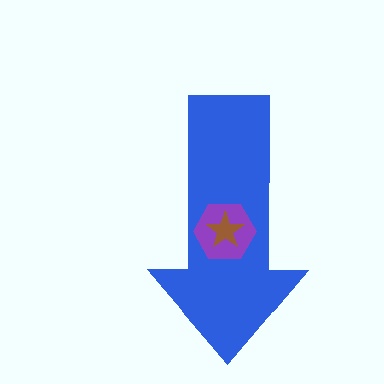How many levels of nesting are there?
3.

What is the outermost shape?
The blue arrow.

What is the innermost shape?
The brown star.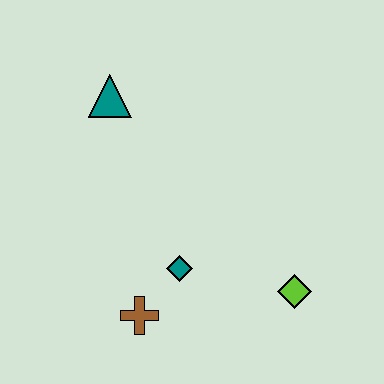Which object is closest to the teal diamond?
The brown cross is closest to the teal diamond.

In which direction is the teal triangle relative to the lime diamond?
The teal triangle is above the lime diamond.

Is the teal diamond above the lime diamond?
Yes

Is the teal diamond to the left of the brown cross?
No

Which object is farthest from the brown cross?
The teal triangle is farthest from the brown cross.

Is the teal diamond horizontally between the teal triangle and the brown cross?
No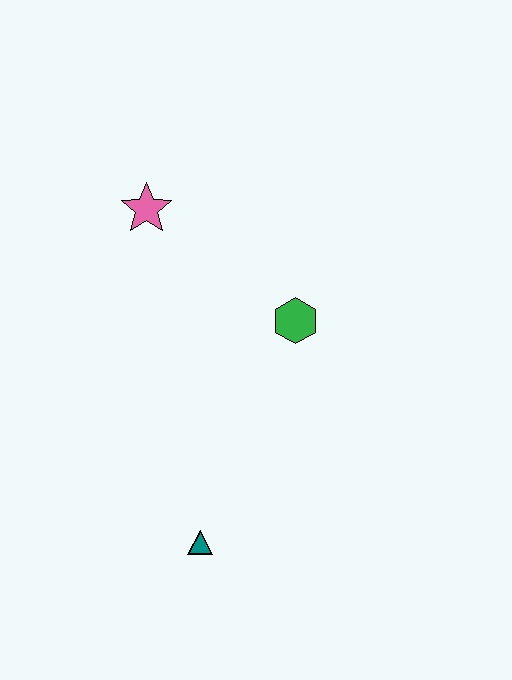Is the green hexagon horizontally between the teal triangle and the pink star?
No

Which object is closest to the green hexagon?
The pink star is closest to the green hexagon.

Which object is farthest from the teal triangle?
The pink star is farthest from the teal triangle.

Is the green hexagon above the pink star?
No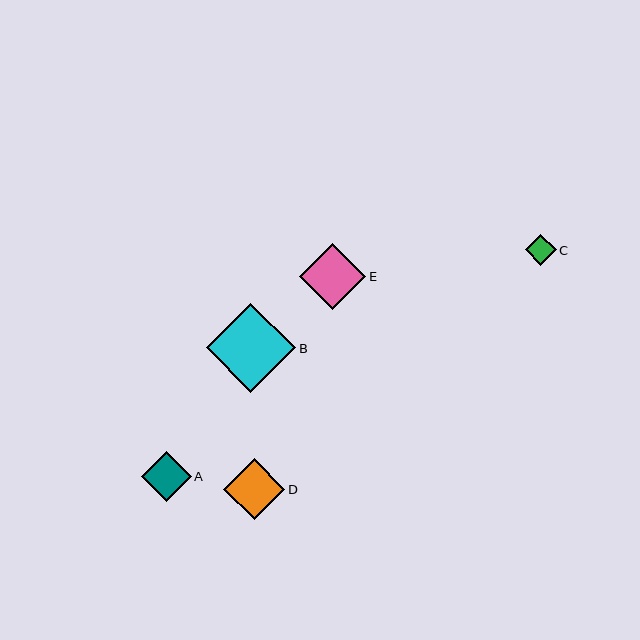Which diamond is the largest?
Diamond B is the largest with a size of approximately 90 pixels.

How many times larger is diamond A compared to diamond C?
Diamond A is approximately 1.6 times the size of diamond C.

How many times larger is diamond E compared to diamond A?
Diamond E is approximately 1.3 times the size of diamond A.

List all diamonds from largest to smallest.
From largest to smallest: B, E, D, A, C.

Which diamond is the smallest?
Diamond C is the smallest with a size of approximately 31 pixels.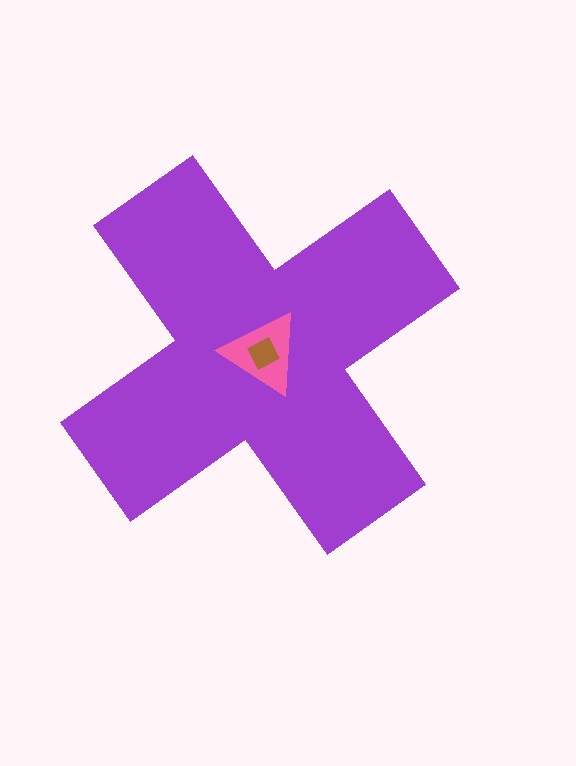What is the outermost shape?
The purple cross.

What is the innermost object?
The brown square.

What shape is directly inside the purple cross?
The pink triangle.